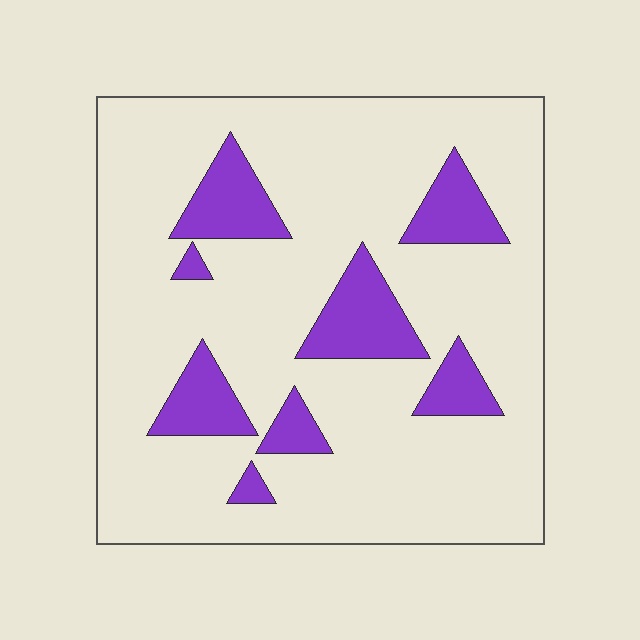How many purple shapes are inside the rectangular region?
8.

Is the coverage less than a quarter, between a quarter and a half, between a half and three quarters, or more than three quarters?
Less than a quarter.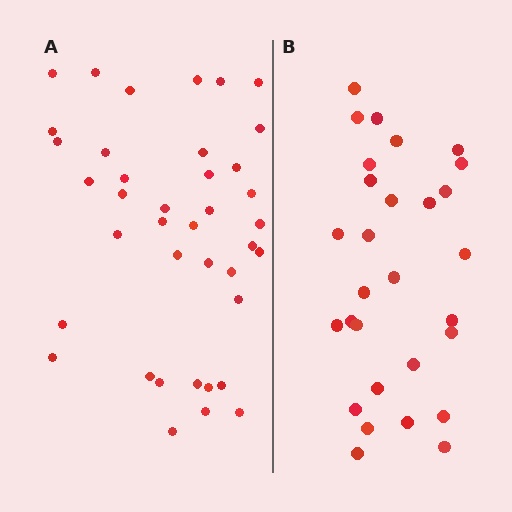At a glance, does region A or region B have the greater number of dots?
Region A (the left region) has more dots.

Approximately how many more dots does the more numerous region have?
Region A has roughly 10 or so more dots than region B.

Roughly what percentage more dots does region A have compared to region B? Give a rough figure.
About 35% more.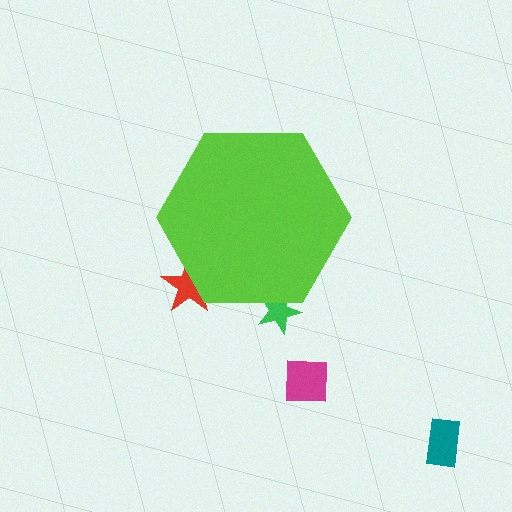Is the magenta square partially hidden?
No, the magenta square is fully visible.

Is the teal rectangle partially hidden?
No, the teal rectangle is fully visible.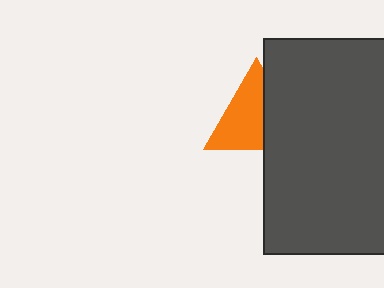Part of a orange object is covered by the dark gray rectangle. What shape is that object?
It is a triangle.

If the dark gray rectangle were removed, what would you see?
You would see the complete orange triangle.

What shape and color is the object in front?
The object in front is a dark gray rectangle.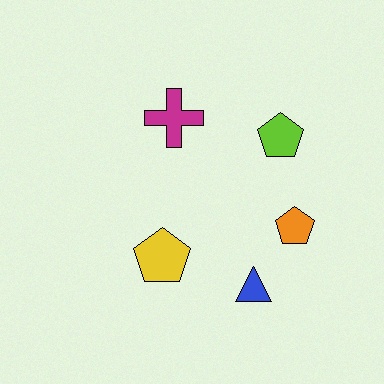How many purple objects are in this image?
There are no purple objects.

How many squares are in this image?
There are no squares.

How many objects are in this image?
There are 5 objects.